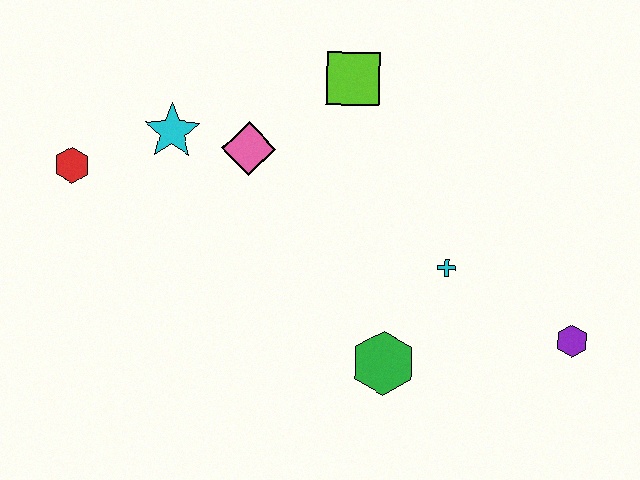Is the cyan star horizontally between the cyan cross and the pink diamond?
No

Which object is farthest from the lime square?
The purple hexagon is farthest from the lime square.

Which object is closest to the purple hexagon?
The cyan cross is closest to the purple hexagon.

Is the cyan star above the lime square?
No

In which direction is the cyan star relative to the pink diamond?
The cyan star is to the left of the pink diamond.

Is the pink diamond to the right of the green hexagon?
No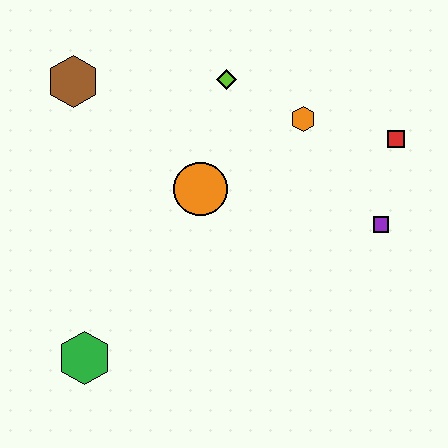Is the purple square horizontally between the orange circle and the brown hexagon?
No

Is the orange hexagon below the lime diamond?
Yes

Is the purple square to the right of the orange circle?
Yes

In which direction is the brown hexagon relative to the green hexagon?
The brown hexagon is above the green hexagon.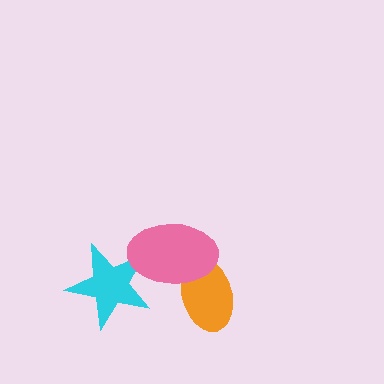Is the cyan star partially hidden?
Yes, it is partially covered by another shape.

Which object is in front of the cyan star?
The pink ellipse is in front of the cyan star.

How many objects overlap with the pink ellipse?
2 objects overlap with the pink ellipse.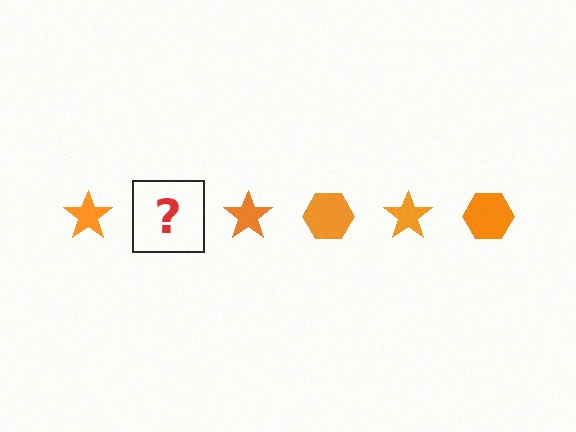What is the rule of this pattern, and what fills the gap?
The rule is that the pattern cycles through star, hexagon shapes in orange. The gap should be filled with an orange hexagon.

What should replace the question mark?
The question mark should be replaced with an orange hexagon.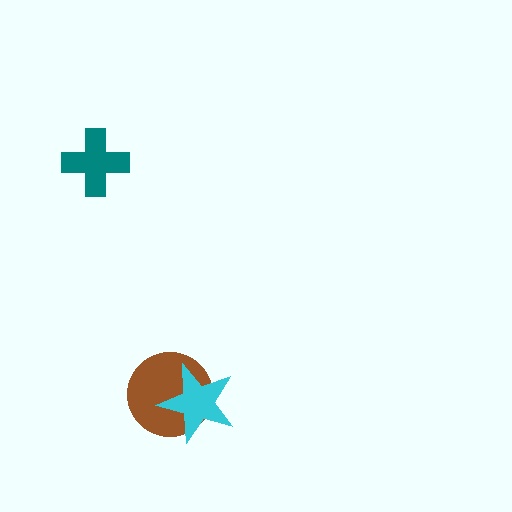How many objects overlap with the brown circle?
1 object overlaps with the brown circle.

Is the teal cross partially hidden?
No, no other shape covers it.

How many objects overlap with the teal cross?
0 objects overlap with the teal cross.